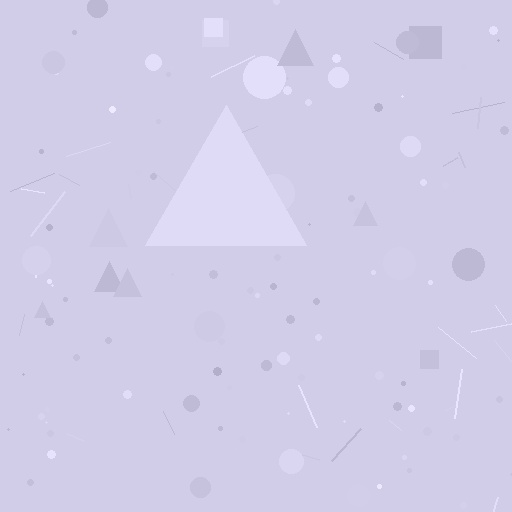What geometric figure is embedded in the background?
A triangle is embedded in the background.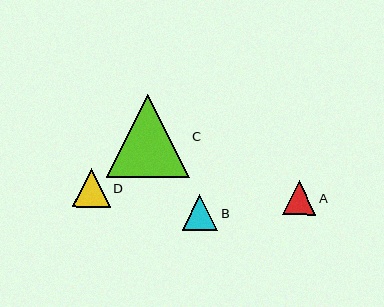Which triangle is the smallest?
Triangle A is the smallest with a size of approximately 33 pixels.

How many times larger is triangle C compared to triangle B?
Triangle C is approximately 2.3 times the size of triangle B.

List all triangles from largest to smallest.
From largest to smallest: C, D, B, A.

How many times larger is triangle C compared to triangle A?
Triangle C is approximately 2.5 times the size of triangle A.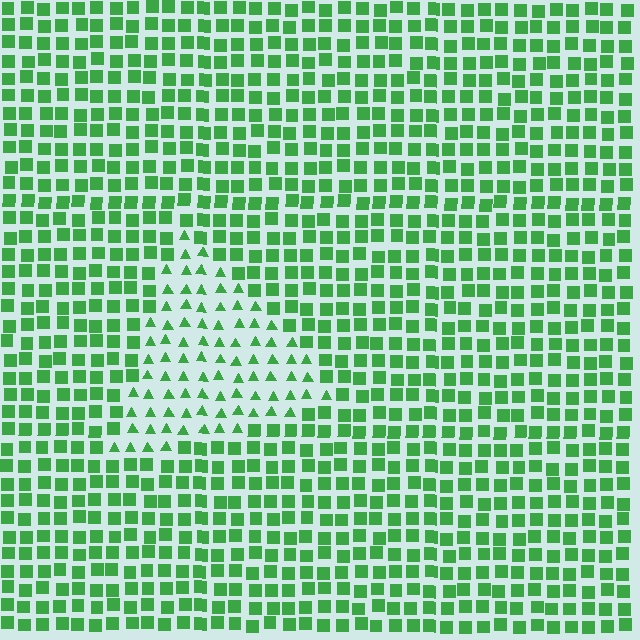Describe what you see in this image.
The image is filled with small green elements arranged in a uniform grid. A triangle-shaped region contains triangles, while the surrounding area contains squares. The boundary is defined purely by the change in element shape.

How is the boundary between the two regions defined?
The boundary is defined by a change in element shape: triangles inside vs. squares outside. All elements share the same color and spacing.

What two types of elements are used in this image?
The image uses triangles inside the triangle region and squares outside it.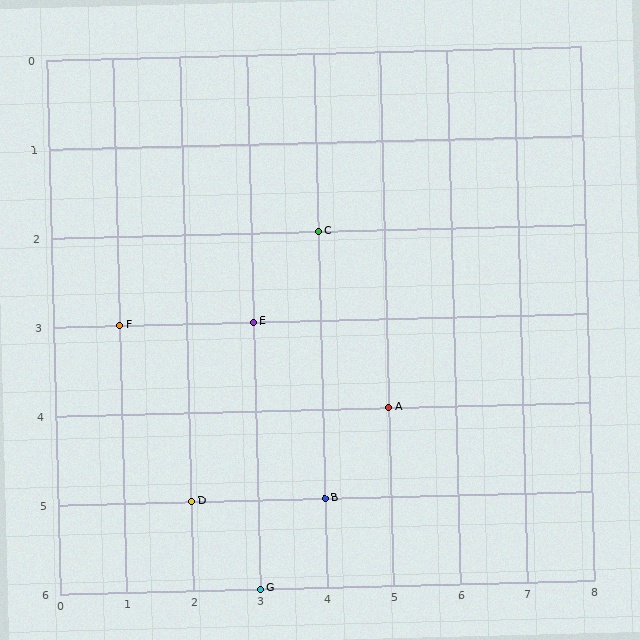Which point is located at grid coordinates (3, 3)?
Point E is at (3, 3).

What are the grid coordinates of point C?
Point C is at grid coordinates (4, 2).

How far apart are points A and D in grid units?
Points A and D are 3 columns and 1 row apart (about 3.2 grid units diagonally).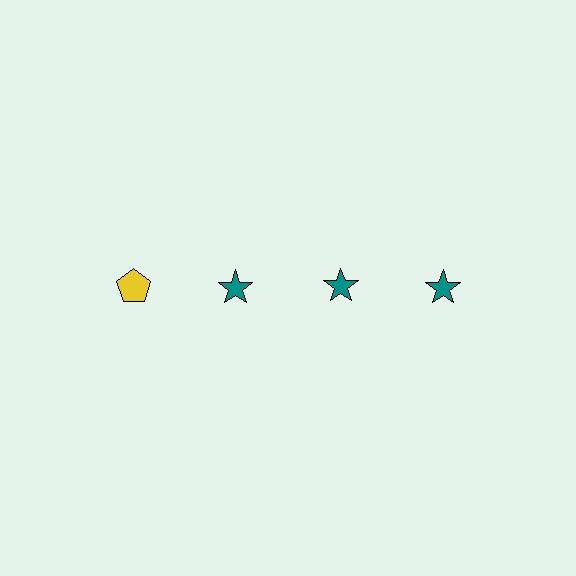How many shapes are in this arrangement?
There are 4 shapes arranged in a grid pattern.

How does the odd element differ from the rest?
It differs in both color (yellow instead of teal) and shape (pentagon instead of star).